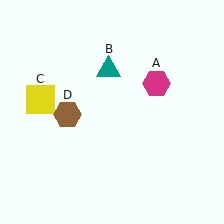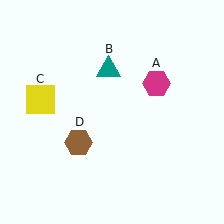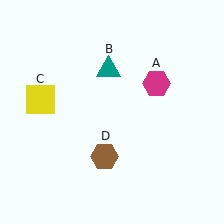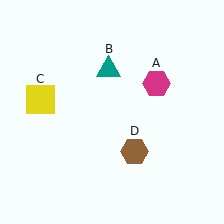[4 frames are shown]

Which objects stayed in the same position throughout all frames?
Magenta hexagon (object A) and teal triangle (object B) and yellow square (object C) remained stationary.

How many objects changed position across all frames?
1 object changed position: brown hexagon (object D).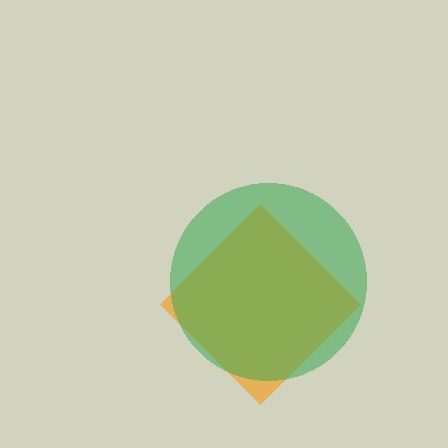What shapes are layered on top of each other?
The layered shapes are: an orange diamond, a green circle.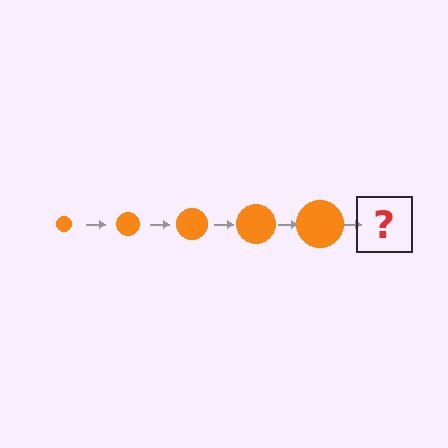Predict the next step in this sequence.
The next step is an orange circle, larger than the previous one.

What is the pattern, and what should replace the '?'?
The pattern is that the circle gets progressively larger each step. The '?' should be an orange circle, larger than the previous one.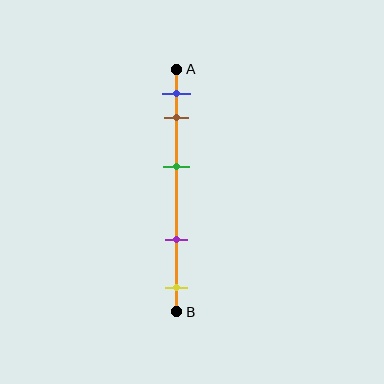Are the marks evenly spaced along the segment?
No, the marks are not evenly spaced.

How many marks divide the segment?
There are 5 marks dividing the segment.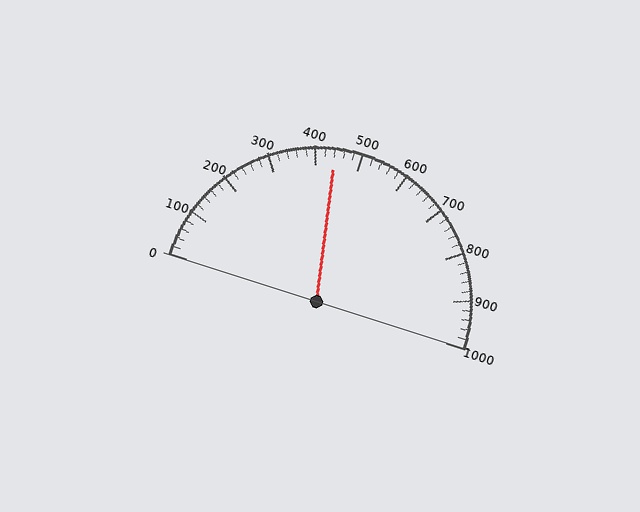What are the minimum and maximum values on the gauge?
The gauge ranges from 0 to 1000.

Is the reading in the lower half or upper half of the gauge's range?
The reading is in the lower half of the range (0 to 1000).